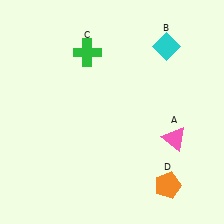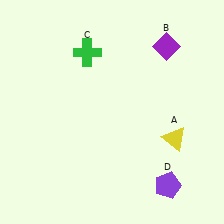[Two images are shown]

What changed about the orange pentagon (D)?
In Image 1, D is orange. In Image 2, it changed to purple.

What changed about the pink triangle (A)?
In Image 1, A is pink. In Image 2, it changed to yellow.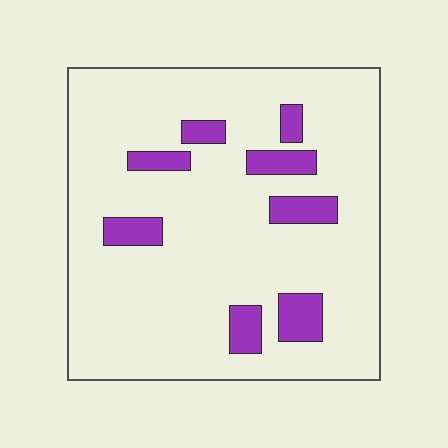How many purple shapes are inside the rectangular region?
8.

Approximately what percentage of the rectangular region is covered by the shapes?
Approximately 15%.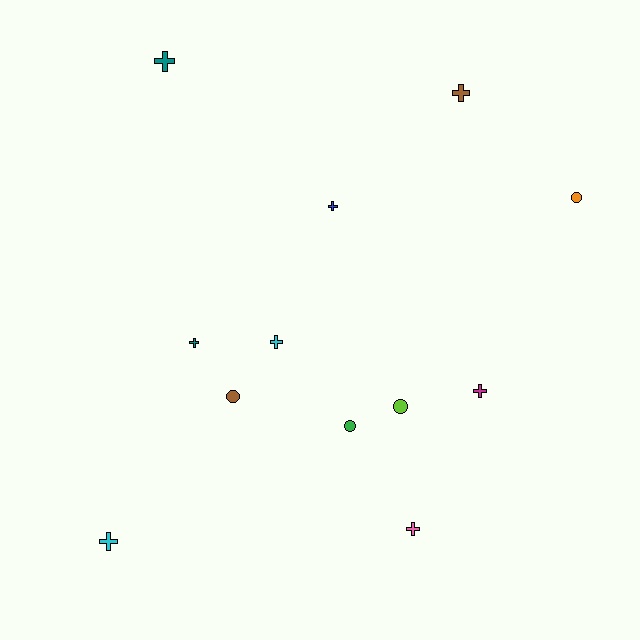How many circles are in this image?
There are 4 circles.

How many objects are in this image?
There are 12 objects.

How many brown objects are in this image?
There are 2 brown objects.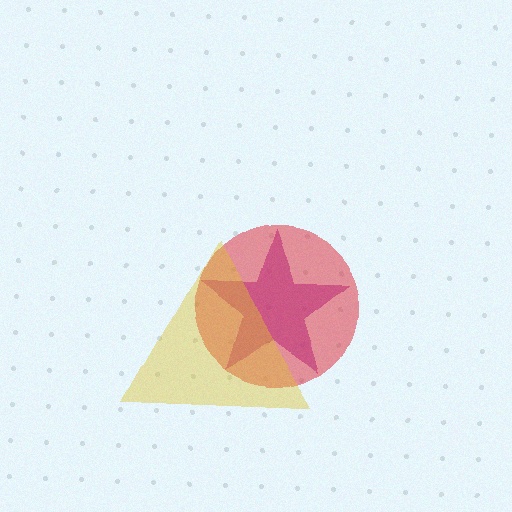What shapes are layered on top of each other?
The layered shapes are: a purple star, a red circle, a yellow triangle.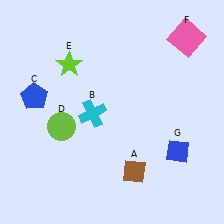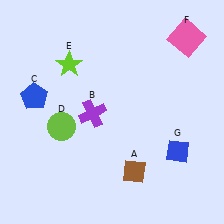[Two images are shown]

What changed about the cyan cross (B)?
In Image 1, B is cyan. In Image 2, it changed to purple.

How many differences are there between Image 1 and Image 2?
There is 1 difference between the two images.